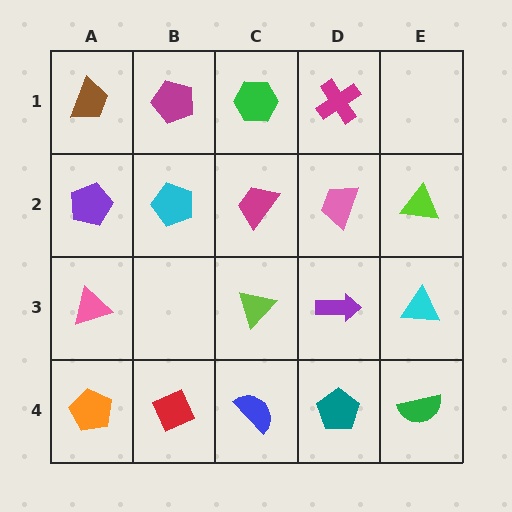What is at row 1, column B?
A magenta pentagon.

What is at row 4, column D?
A teal pentagon.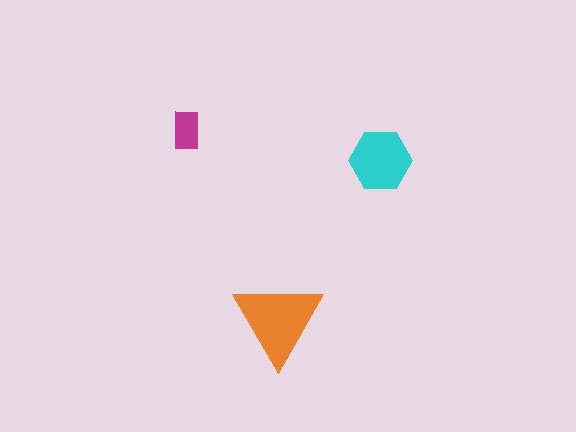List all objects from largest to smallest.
The orange triangle, the cyan hexagon, the magenta rectangle.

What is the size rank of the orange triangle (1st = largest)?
1st.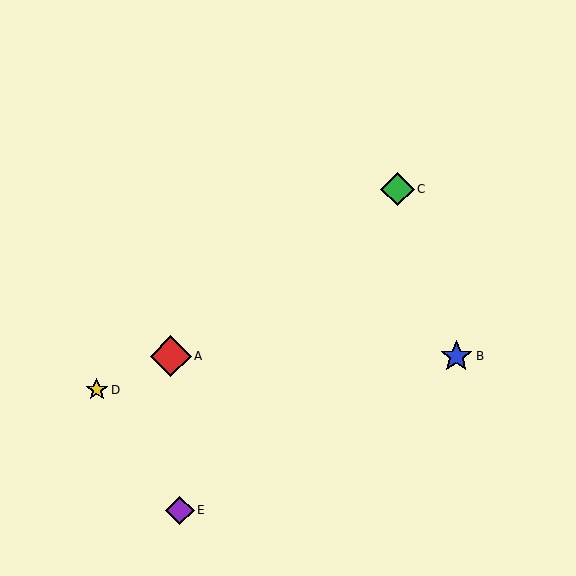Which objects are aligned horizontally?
Objects A, B are aligned horizontally.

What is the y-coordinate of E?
Object E is at y≈510.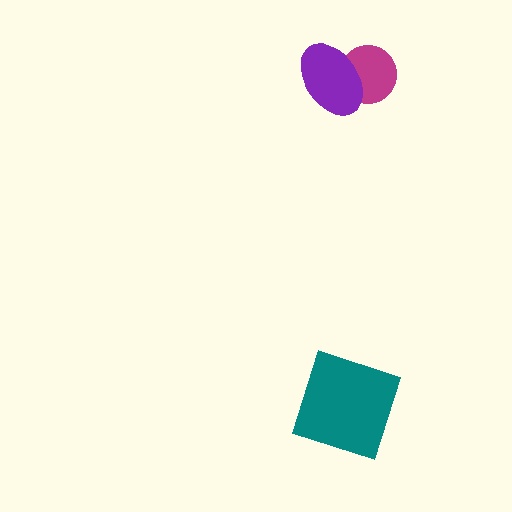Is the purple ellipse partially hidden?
No, no other shape covers it.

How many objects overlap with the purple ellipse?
1 object overlaps with the purple ellipse.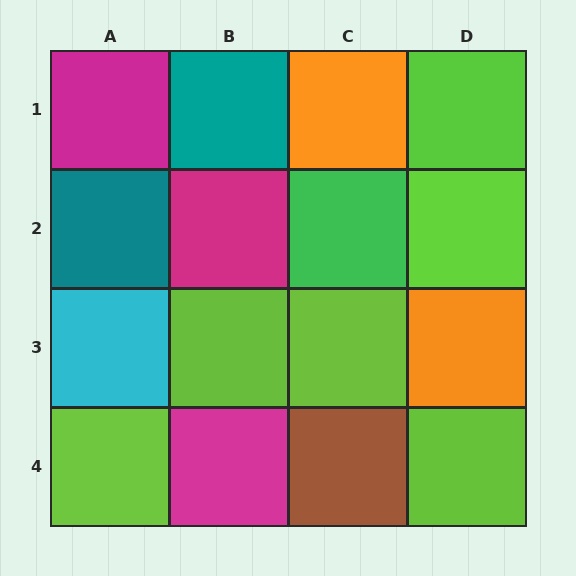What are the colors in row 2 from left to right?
Teal, magenta, green, lime.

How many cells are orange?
2 cells are orange.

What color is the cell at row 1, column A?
Magenta.